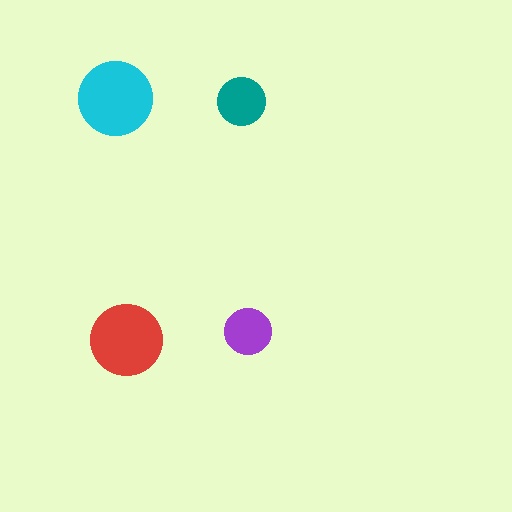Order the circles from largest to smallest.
the cyan one, the red one, the teal one, the purple one.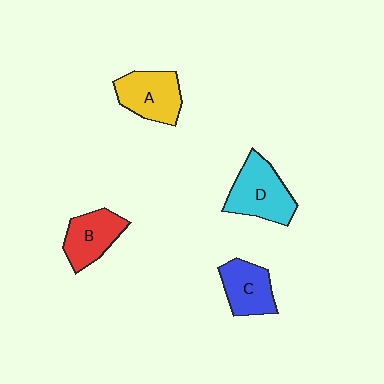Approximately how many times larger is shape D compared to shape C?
Approximately 1.3 times.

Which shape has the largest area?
Shape D (cyan).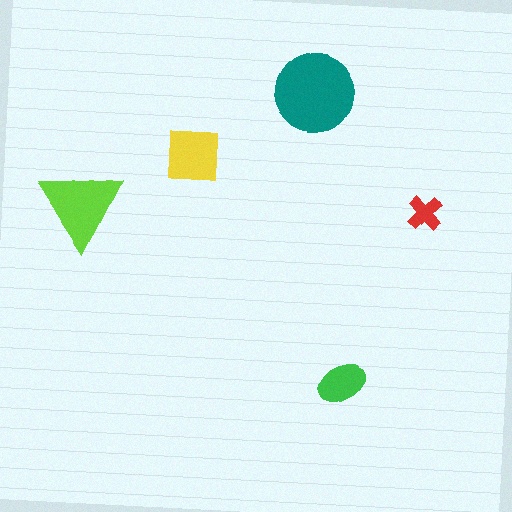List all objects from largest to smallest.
The teal circle, the lime triangle, the yellow square, the green ellipse, the red cross.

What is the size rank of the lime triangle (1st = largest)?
2nd.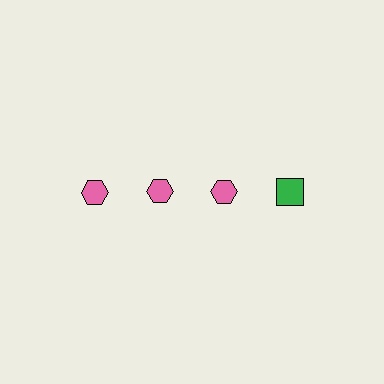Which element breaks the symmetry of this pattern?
The green square in the top row, second from right column breaks the symmetry. All other shapes are pink hexagons.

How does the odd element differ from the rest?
It differs in both color (green instead of pink) and shape (square instead of hexagon).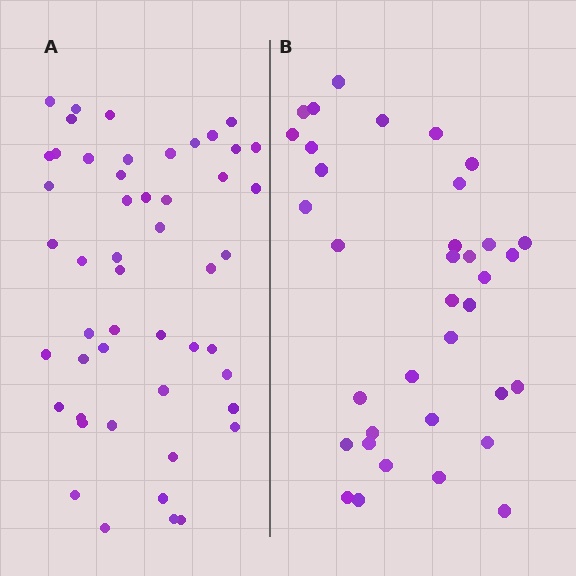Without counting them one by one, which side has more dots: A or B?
Region A (the left region) has more dots.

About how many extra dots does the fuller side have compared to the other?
Region A has approximately 15 more dots than region B.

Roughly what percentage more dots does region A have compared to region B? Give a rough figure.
About 40% more.